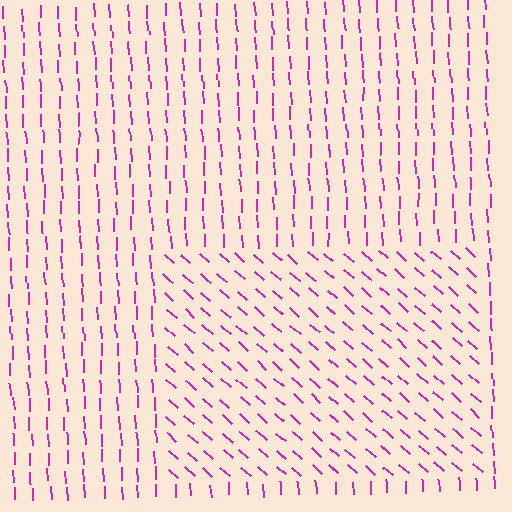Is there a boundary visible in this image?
Yes, there is a texture boundary formed by a change in line orientation.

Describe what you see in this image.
The image is filled with small magenta line segments. A rectangle region in the image has lines oriented differently from the surrounding lines, creating a visible texture boundary.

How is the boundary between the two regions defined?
The boundary is defined purely by a change in line orientation (approximately 45 degrees difference). All lines are the same color and thickness.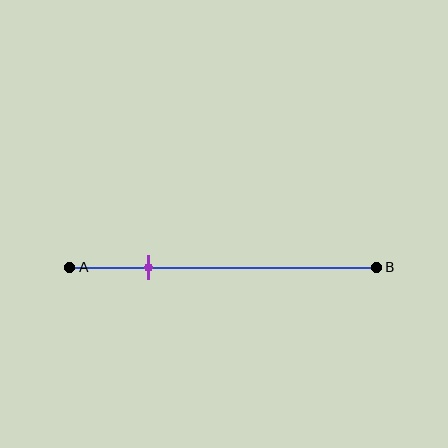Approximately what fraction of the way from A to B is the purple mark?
The purple mark is approximately 25% of the way from A to B.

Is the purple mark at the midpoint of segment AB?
No, the mark is at about 25% from A, not at the 50% midpoint.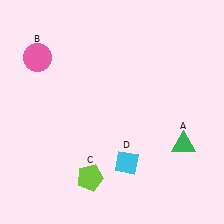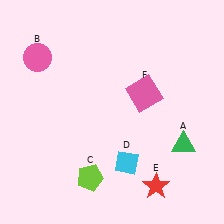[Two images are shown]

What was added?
A red star (E), a pink square (F) were added in Image 2.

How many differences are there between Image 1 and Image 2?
There are 2 differences between the two images.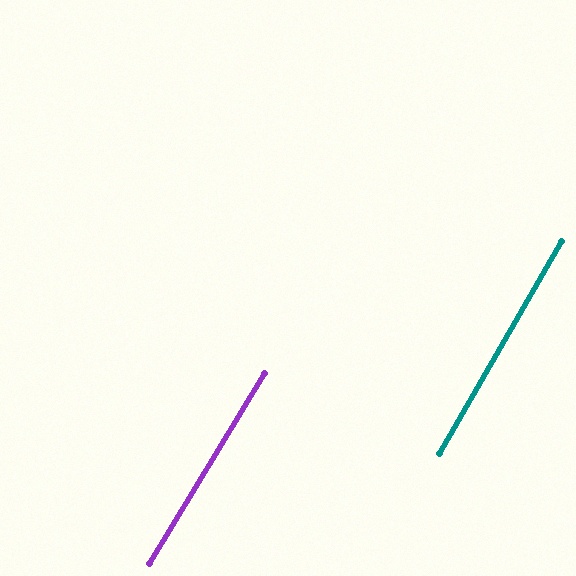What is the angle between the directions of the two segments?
Approximately 1 degree.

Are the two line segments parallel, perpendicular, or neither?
Parallel — their directions differ by only 1.1°.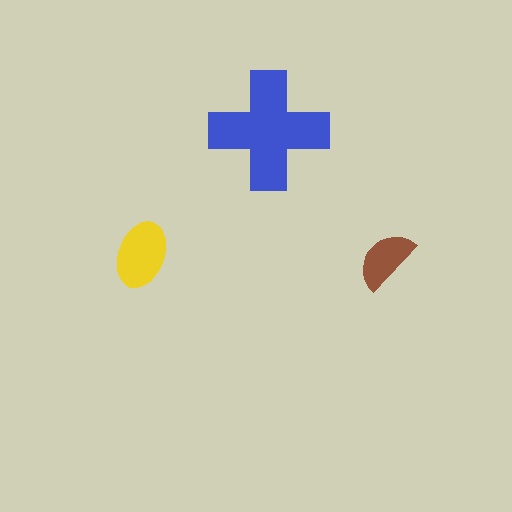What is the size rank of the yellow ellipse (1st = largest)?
2nd.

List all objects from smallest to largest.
The brown semicircle, the yellow ellipse, the blue cross.